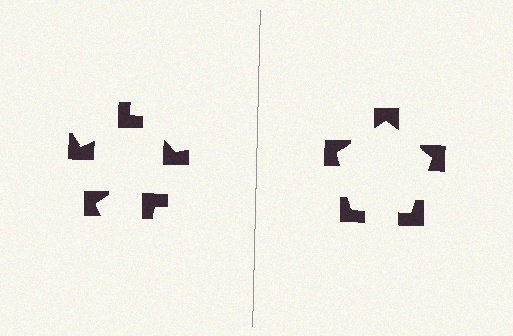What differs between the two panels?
The notched squares are positioned identically on both sides; only the wedge orientations differ. On the right they align to a pentagon; on the left they are misaligned.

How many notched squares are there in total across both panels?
10 — 5 on each side.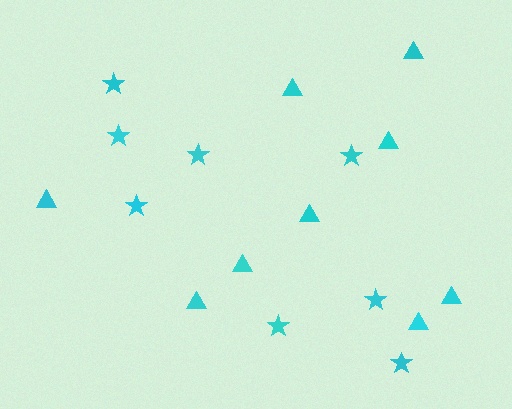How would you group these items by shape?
There are 2 groups: one group of stars (8) and one group of triangles (9).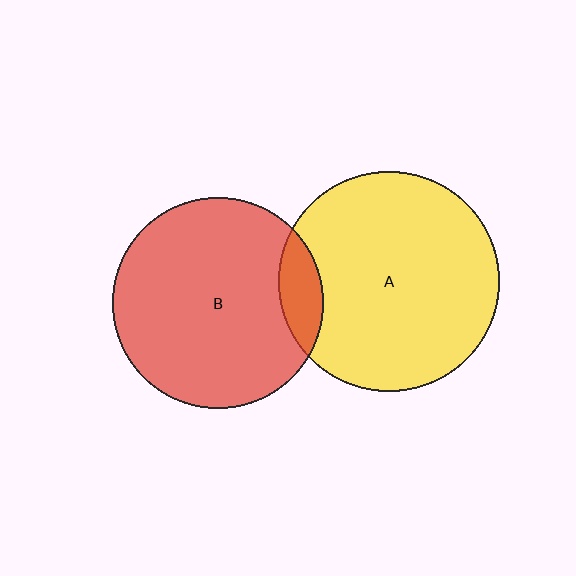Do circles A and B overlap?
Yes.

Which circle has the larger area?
Circle A (yellow).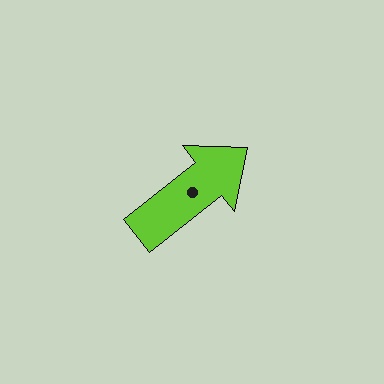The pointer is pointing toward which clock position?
Roughly 2 o'clock.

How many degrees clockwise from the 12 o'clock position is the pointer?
Approximately 51 degrees.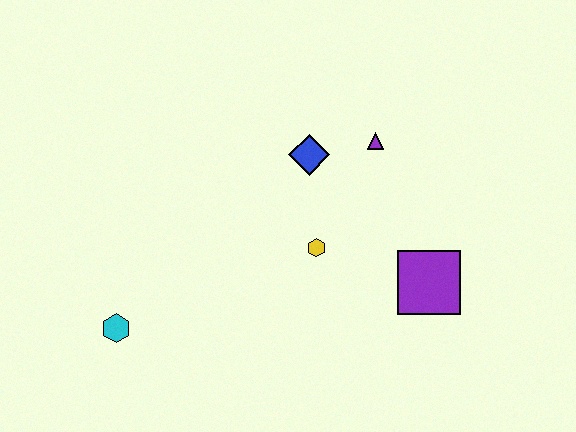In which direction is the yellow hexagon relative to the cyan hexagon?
The yellow hexagon is to the right of the cyan hexagon.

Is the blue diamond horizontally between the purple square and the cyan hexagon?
Yes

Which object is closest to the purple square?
The yellow hexagon is closest to the purple square.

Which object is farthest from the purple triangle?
The cyan hexagon is farthest from the purple triangle.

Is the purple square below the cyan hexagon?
No